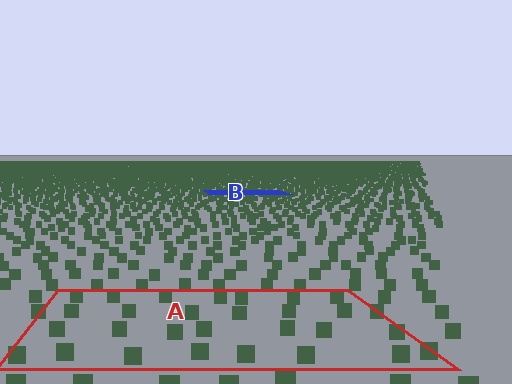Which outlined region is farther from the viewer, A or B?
Region B is farther from the viewer — the texture elements inside it appear smaller and more densely packed.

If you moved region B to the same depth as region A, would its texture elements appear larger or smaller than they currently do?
They would appear larger. At a closer depth, the same texture elements are projected at a bigger on-screen size.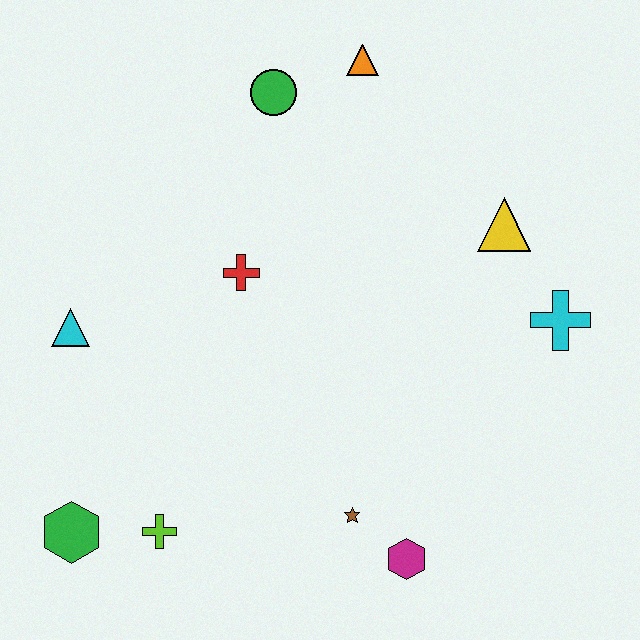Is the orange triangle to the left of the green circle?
No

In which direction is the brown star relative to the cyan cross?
The brown star is to the left of the cyan cross.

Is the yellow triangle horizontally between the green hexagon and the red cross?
No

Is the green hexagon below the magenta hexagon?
No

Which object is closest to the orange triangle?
The green circle is closest to the orange triangle.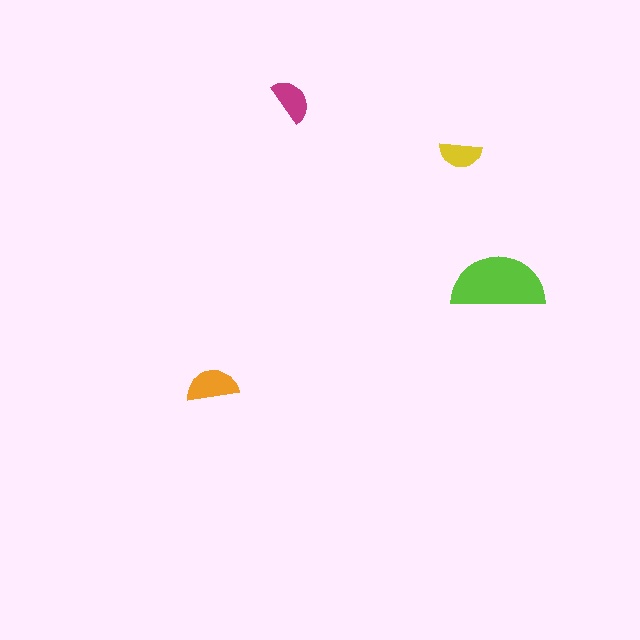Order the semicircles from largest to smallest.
the lime one, the orange one, the magenta one, the yellow one.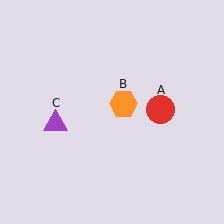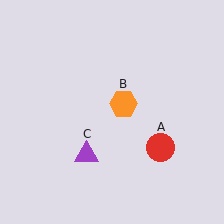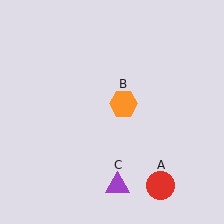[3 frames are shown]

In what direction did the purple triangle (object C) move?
The purple triangle (object C) moved down and to the right.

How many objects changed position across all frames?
2 objects changed position: red circle (object A), purple triangle (object C).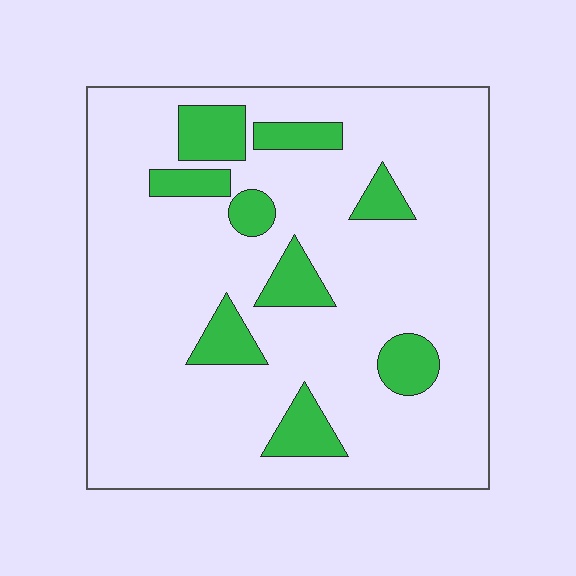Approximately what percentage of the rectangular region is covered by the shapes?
Approximately 15%.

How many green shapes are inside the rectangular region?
9.